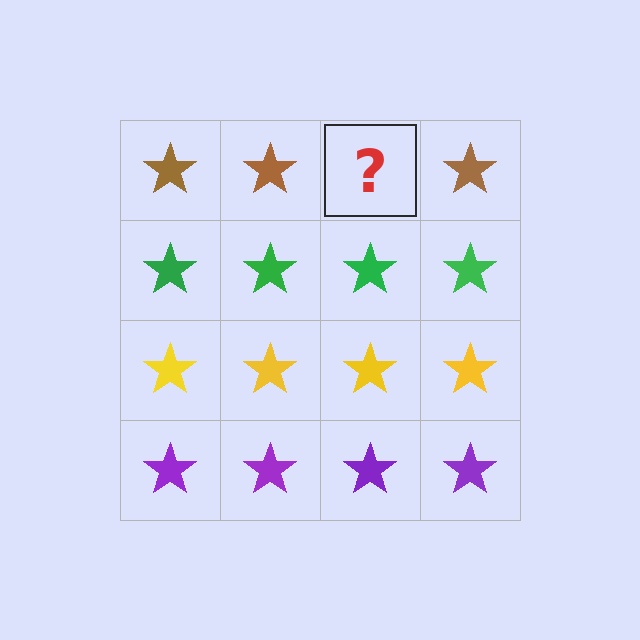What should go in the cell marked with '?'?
The missing cell should contain a brown star.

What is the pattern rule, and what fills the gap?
The rule is that each row has a consistent color. The gap should be filled with a brown star.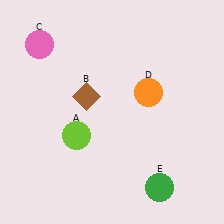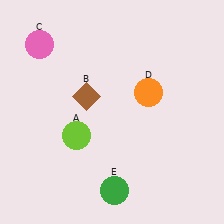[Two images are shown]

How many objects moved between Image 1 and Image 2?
1 object moved between the two images.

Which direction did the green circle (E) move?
The green circle (E) moved left.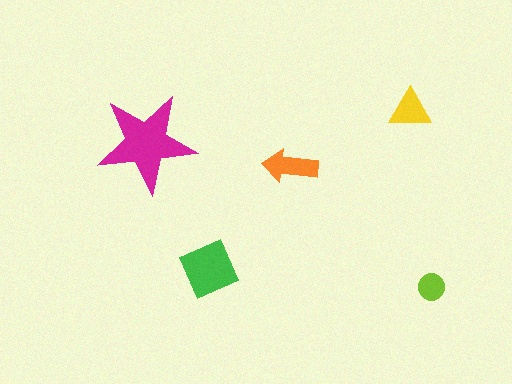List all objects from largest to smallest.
The magenta star, the green square, the orange arrow, the yellow triangle, the lime circle.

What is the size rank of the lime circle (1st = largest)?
5th.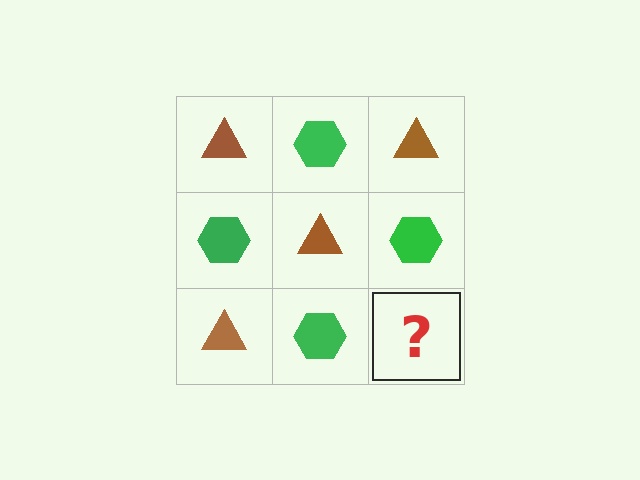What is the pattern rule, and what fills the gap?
The rule is that it alternates brown triangle and green hexagon in a checkerboard pattern. The gap should be filled with a brown triangle.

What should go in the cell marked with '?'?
The missing cell should contain a brown triangle.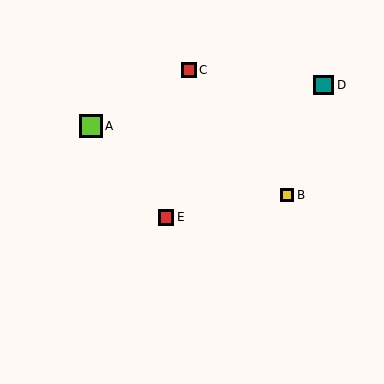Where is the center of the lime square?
The center of the lime square is at (91, 126).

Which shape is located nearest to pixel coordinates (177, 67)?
The red square (labeled C) at (189, 70) is nearest to that location.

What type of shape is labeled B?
Shape B is a yellow square.